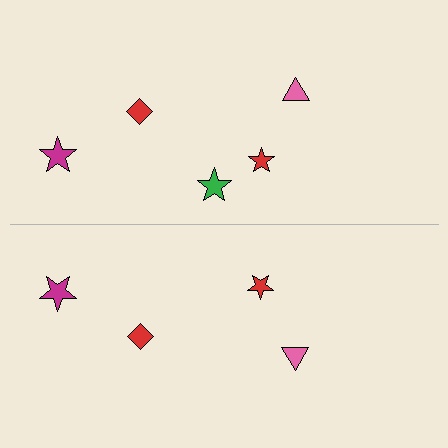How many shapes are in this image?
There are 9 shapes in this image.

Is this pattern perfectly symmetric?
No, the pattern is not perfectly symmetric. A green star is missing from the bottom side.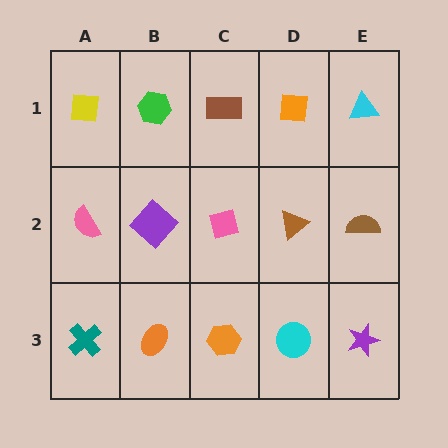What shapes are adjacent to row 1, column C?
A pink square (row 2, column C), a green hexagon (row 1, column B), an orange square (row 1, column D).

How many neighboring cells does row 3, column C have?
3.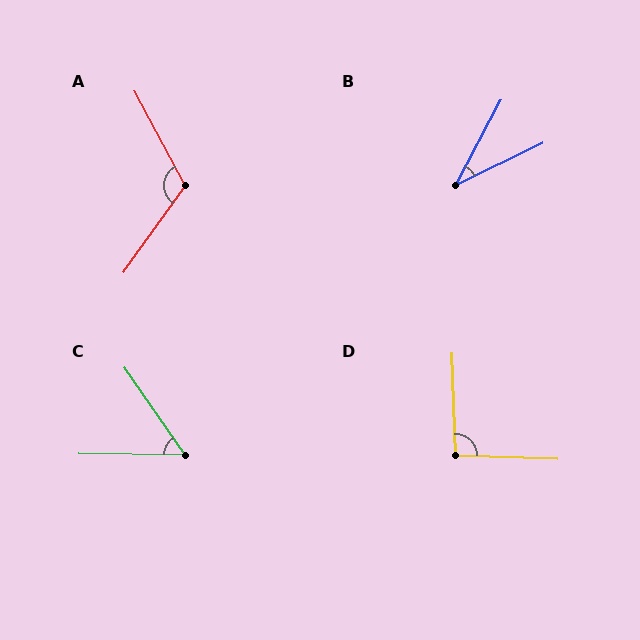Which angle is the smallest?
B, at approximately 36 degrees.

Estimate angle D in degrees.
Approximately 94 degrees.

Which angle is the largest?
A, at approximately 116 degrees.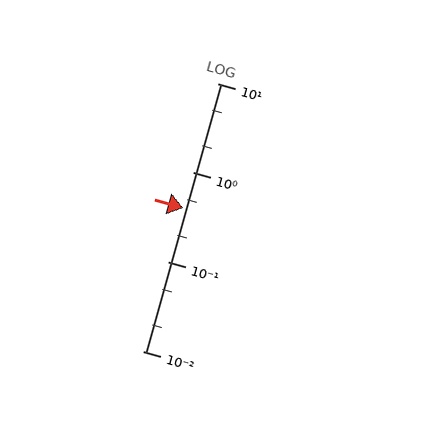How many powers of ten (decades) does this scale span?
The scale spans 3 decades, from 0.01 to 10.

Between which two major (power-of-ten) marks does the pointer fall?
The pointer is between 0.1 and 1.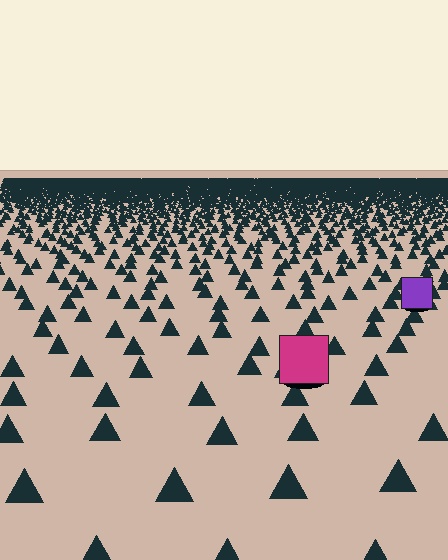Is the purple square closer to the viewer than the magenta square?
No. The magenta square is closer — you can tell from the texture gradient: the ground texture is coarser near it.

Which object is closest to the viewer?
The magenta square is closest. The texture marks near it are larger and more spread out.